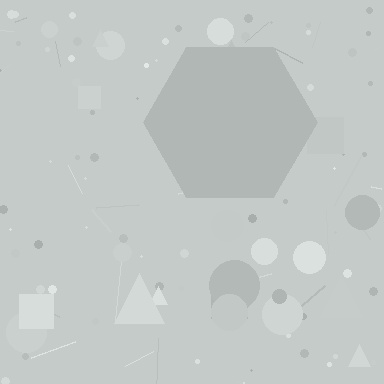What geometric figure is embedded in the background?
A hexagon is embedded in the background.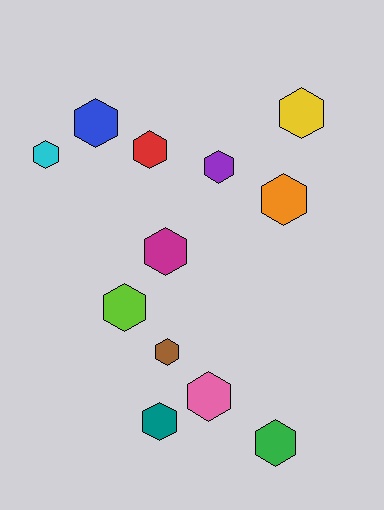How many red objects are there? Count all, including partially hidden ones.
There is 1 red object.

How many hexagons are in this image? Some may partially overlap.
There are 12 hexagons.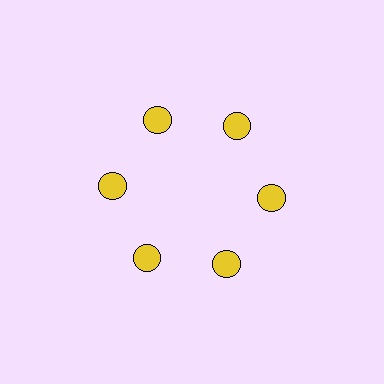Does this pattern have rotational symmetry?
Yes, this pattern has 6-fold rotational symmetry. It looks the same after rotating 60 degrees around the center.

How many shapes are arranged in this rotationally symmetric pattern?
There are 6 shapes, arranged in 6 groups of 1.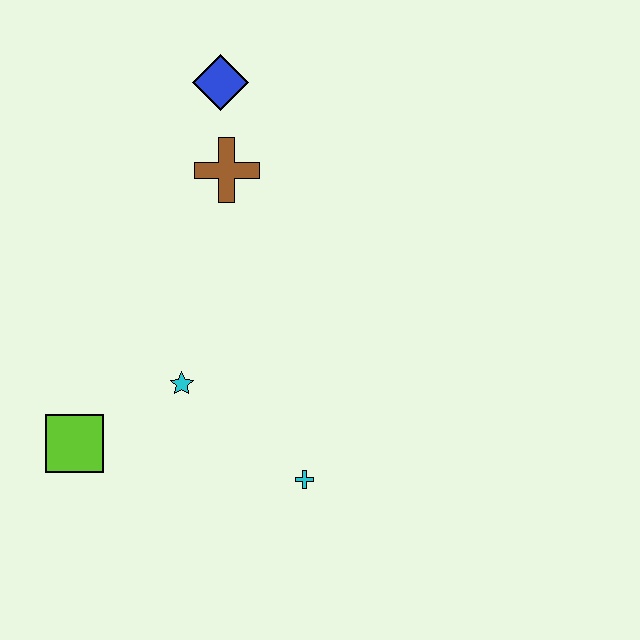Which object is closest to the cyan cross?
The cyan star is closest to the cyan cross.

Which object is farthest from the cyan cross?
The blue diamond is farthest from the cyan cross.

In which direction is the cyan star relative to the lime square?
The cyan star is to the right of the lime square.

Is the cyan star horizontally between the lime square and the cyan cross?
Yes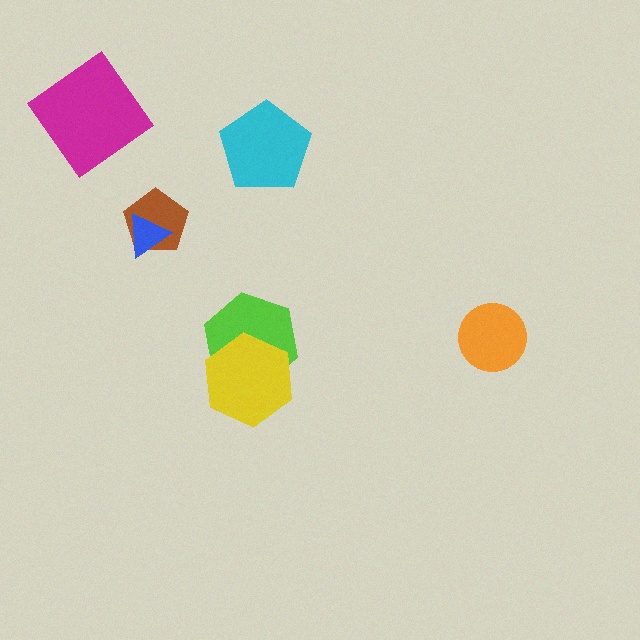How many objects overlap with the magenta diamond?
0 objects overlap with the magenta diamond.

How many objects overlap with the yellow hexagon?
1 object overlaps with the yellow hexagon.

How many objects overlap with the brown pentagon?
1 object overlaps with the brown pentagon.